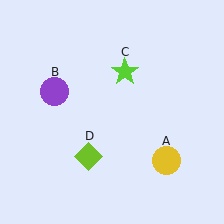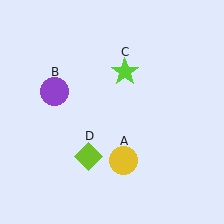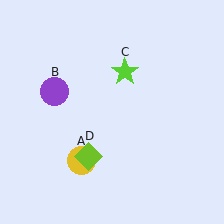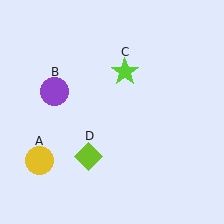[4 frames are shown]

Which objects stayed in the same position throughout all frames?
Purple circle (object B) and lime star (object C) and lime diamond (object D) remained stationary.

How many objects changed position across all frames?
1 object changed position: yellow circle (object A).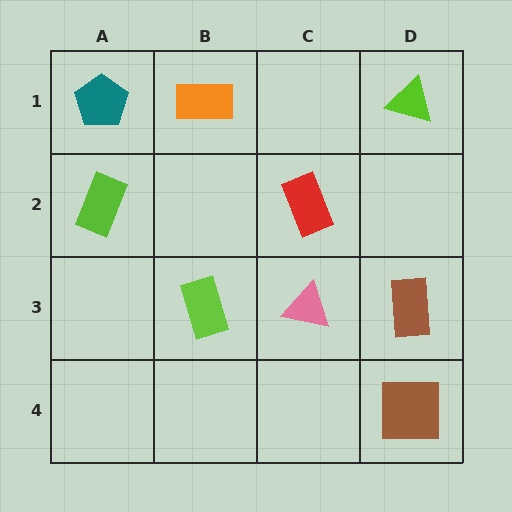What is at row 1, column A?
A teal pentagon.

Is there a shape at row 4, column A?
No, that cell is empty.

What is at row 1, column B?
An orange rectangle.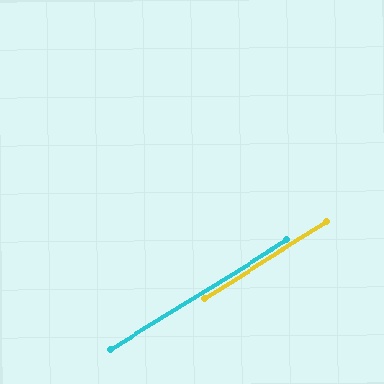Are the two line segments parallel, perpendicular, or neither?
Parallel — their directions differ by only 0.6°.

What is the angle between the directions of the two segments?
Approximately 1 degree.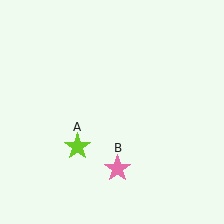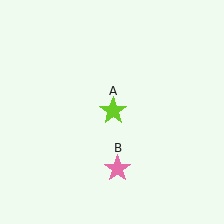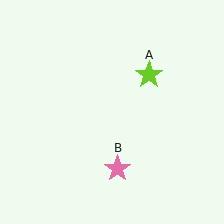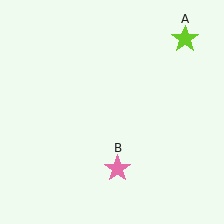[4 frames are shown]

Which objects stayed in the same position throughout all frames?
Pink star (object B) remained stationary.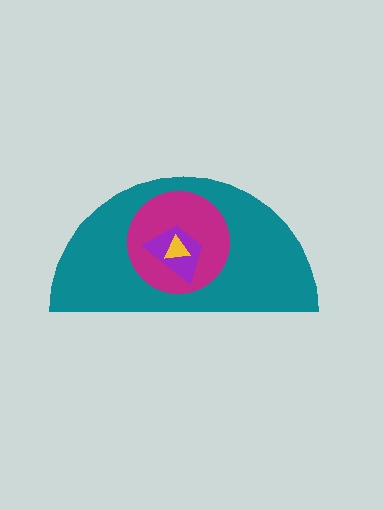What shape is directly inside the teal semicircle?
The magenta circle.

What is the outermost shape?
The teal semicircle.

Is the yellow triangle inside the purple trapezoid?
Yes.